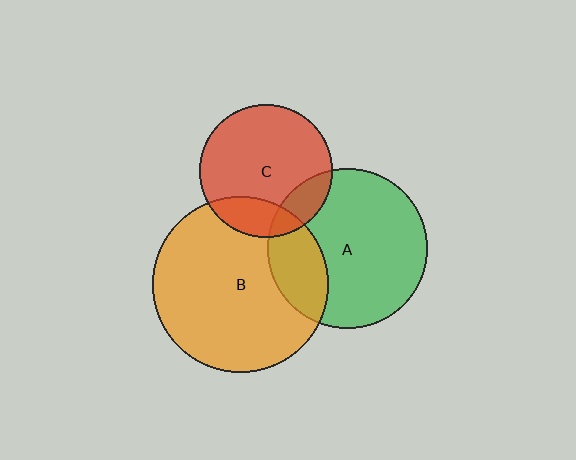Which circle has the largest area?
Circle B (orange).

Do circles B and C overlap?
Yes.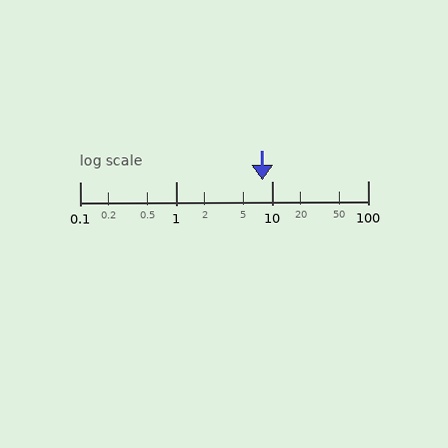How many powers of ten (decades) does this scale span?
The scale spans 3 decades, from 0.1 to 100.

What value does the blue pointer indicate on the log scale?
The pointer indicates approximately 7.9.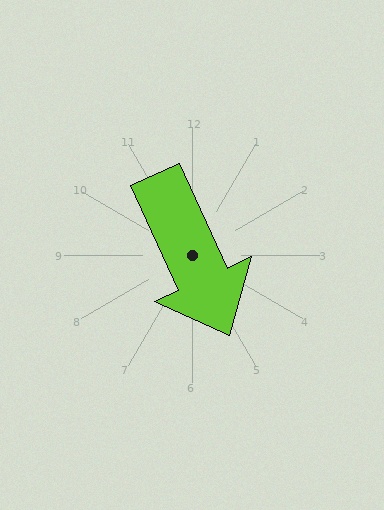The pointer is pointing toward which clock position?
Roughly 5 o'clock.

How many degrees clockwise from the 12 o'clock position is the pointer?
Approximately 155 degrees.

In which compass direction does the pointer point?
Southeast.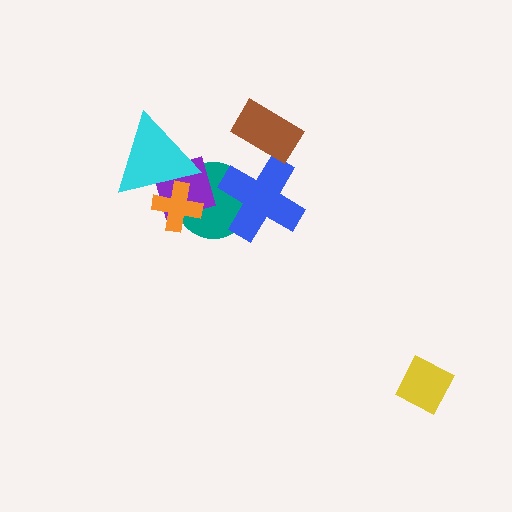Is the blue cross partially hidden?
Yes, it is partially covered by another shape.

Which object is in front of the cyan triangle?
The orange cross is in front of the cyan triangle.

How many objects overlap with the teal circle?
4 objects overlap with the teal circle.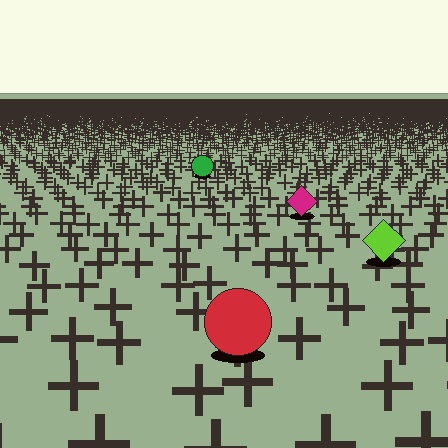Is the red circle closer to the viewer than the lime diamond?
Yes. The red circle is closer — you can tell from the texture gradient: the ground texture is coarser near it.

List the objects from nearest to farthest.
From nearest to farthest: the red circle, the lime diamond, the magenta diamond, the green circle.